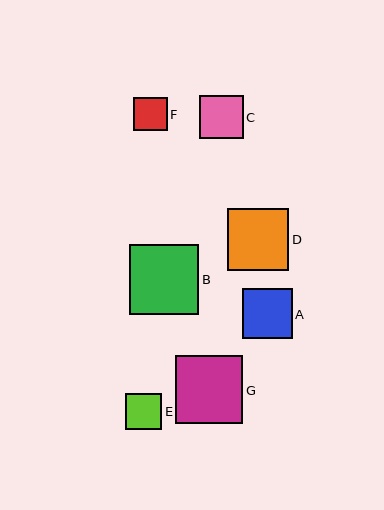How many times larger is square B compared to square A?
Square B is approximately 1.4 times the size of square A.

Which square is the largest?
Square B is the largest with a size of approximately 70 pixels.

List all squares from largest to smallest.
From largest to smallest: B, G, D, A, C, E, F.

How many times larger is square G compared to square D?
Square G is approximately 1.1 times the size of square D.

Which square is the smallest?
Square F is the smallest with a size of approximately 33 pixels.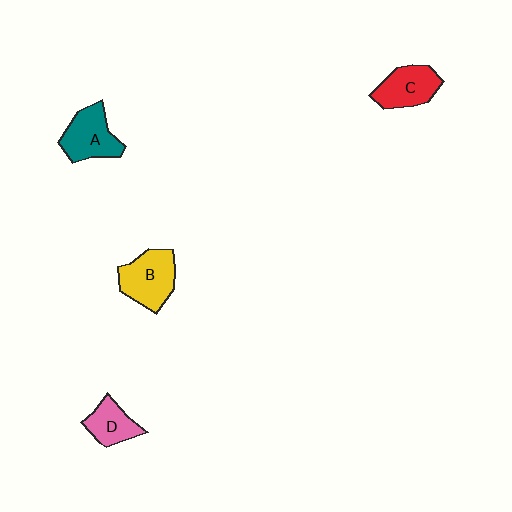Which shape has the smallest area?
Shape D (pink).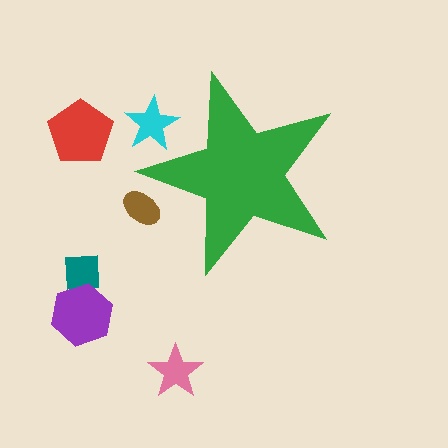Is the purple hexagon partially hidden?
No, the purple hexagon is fully visible.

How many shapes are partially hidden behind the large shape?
2 shapes are partially hidden.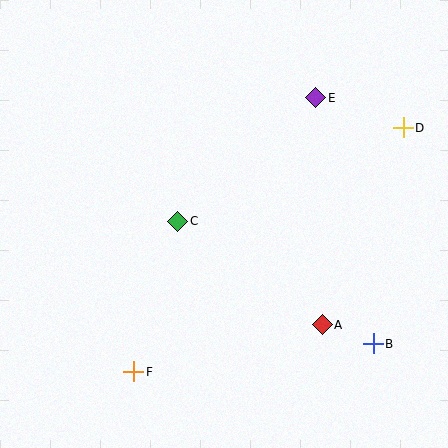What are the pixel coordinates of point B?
Point B is at (373, 344).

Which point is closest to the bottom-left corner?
Point F is closest to the bottom-left corner.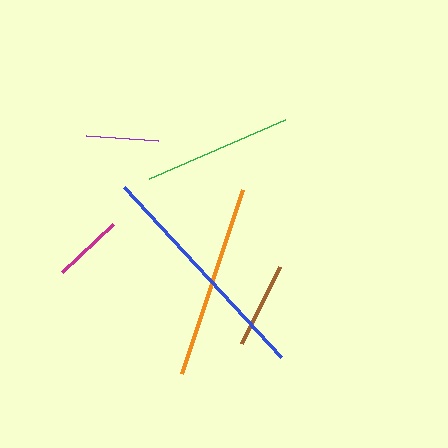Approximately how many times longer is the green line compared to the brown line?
The green line is approximately 1.7 times the length of the brown line.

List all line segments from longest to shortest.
From longest to shortest: blue, orange, green, brown, purple, magenta.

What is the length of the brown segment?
The brown segment is approximately 86 pixels long.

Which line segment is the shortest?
The magenta line is the shortest at approximately 70 pixels.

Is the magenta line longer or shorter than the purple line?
The purple line is longer than the magenta line.